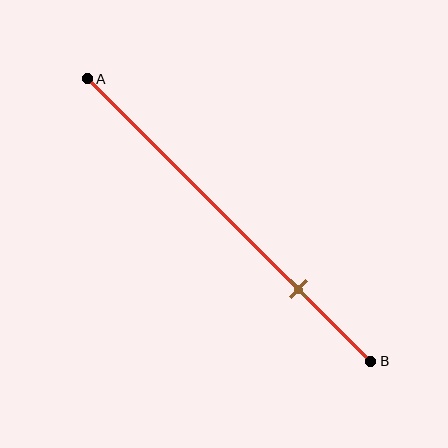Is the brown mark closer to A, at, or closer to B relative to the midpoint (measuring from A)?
The brown mark is closer to point B than the midpoint of segment AB.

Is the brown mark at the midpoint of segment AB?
No, the mark is at about 75% from A, not at the 50% midpoint.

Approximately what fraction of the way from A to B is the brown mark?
The brown mark is approximately 75% of the way from A to B.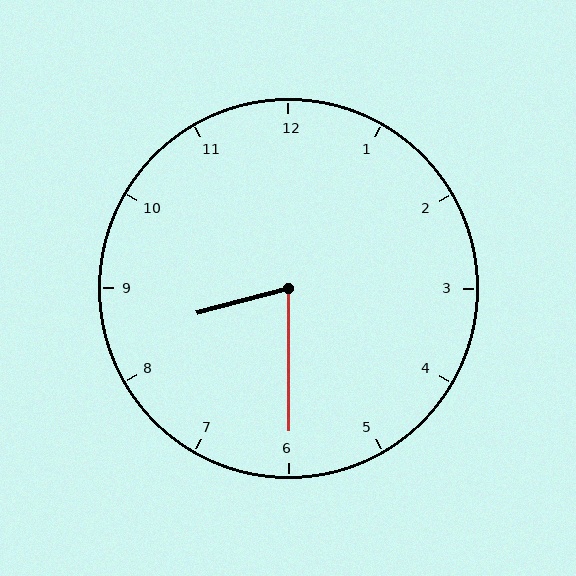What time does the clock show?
8:30.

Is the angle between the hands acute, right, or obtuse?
It is acute.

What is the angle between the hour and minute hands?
Approximately 75 degrees.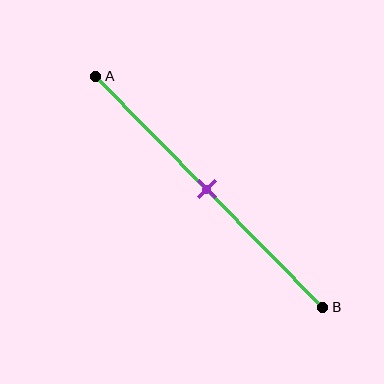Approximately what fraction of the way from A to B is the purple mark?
The purple mark is approximately 50% of the way from A to B.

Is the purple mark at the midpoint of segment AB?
Yes, the mark is approximately at the midpoint.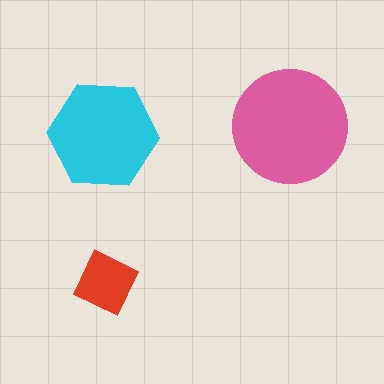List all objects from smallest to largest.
The red square, the cyan hexagon, the pink circle.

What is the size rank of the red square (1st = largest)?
3rd.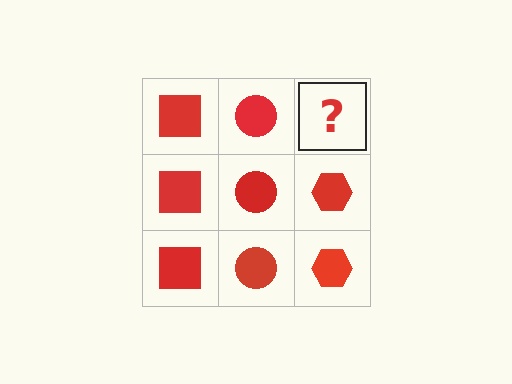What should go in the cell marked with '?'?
The missing cell should contain a red hexagon.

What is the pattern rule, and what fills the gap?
The rule is that each column has a consistent shape. The gap should be filled with a red hexagon.